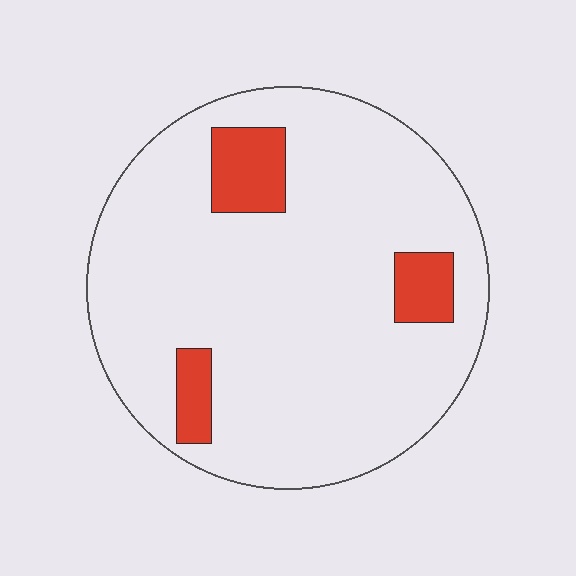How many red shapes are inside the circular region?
3.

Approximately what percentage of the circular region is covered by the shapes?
Approximately 10%.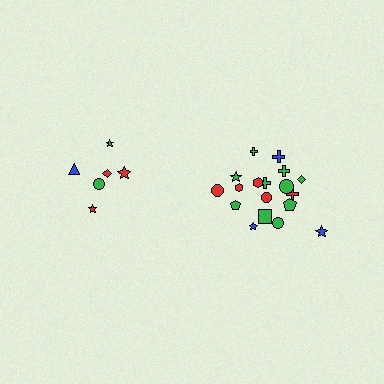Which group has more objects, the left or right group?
The right group.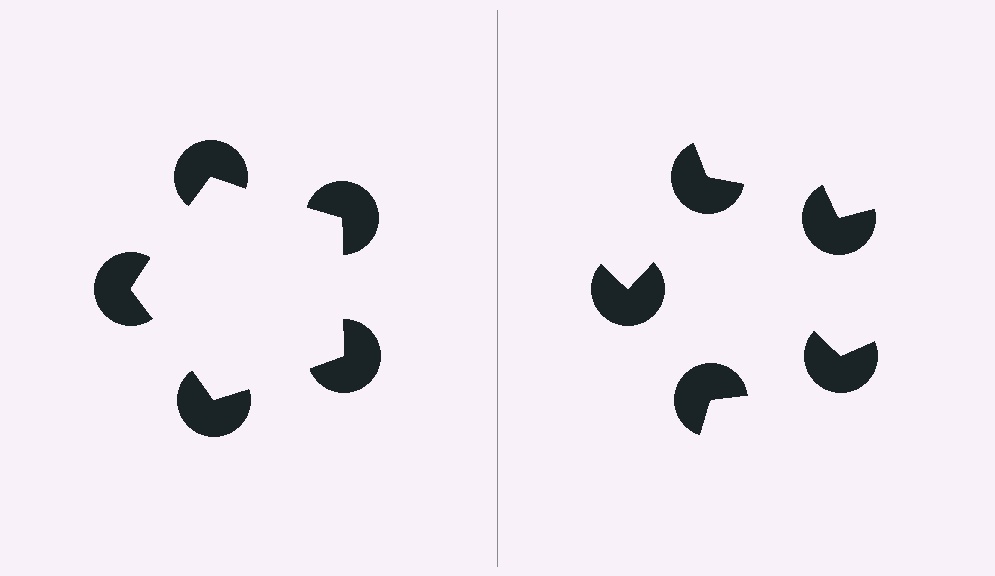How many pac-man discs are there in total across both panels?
10 — 5 on each side.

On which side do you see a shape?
An illusory pentagon appears on the left side. On the right side the wedge cuts are rotated, so no coherent shape forms.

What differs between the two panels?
The pac-man discs are positioned identically on both sides; only the wedge orientations differ. On the left they align to a pentagon; on the right they are misaligned.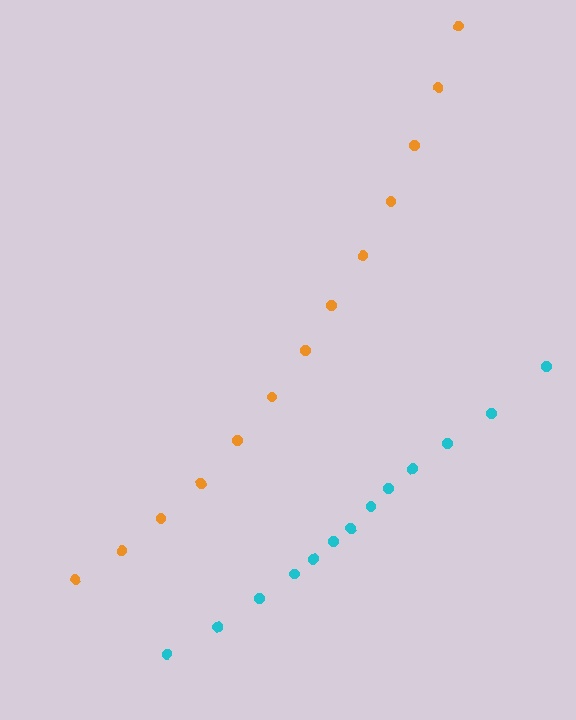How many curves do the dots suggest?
There are 2 distinct paths.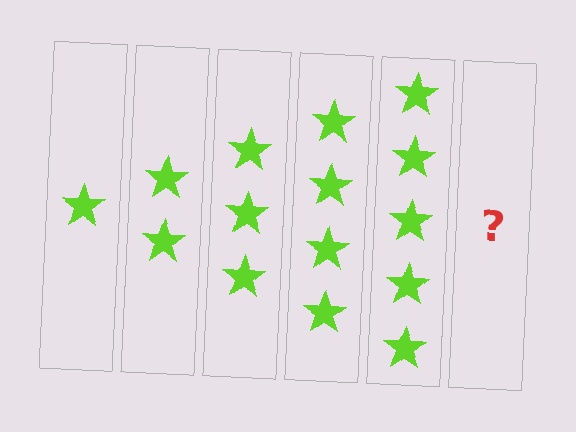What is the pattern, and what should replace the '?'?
The pattern is that each step adds one more star. The '?' should be 6 stars.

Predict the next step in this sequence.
The next step is 6 stars.